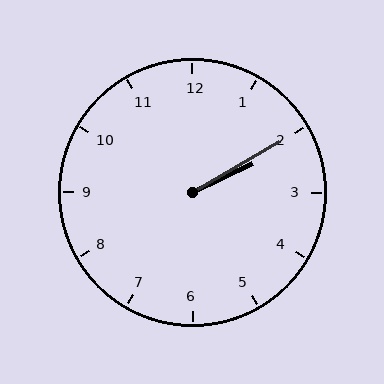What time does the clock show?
2:10.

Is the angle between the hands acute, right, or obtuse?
It is acute.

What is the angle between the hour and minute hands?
Approximately 5 degrees.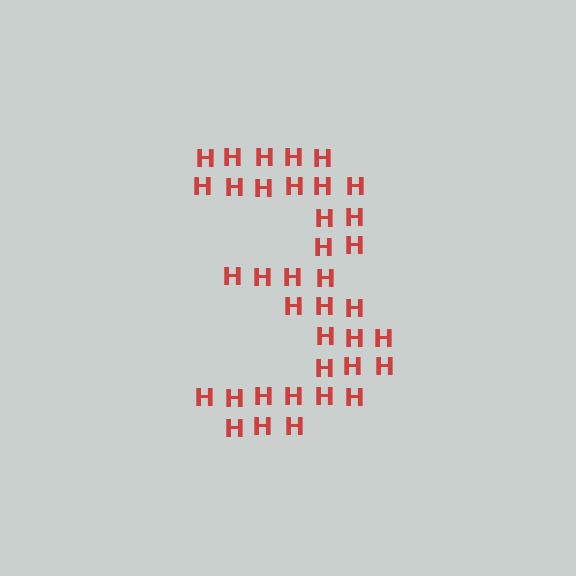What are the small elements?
The small elements are letter H's.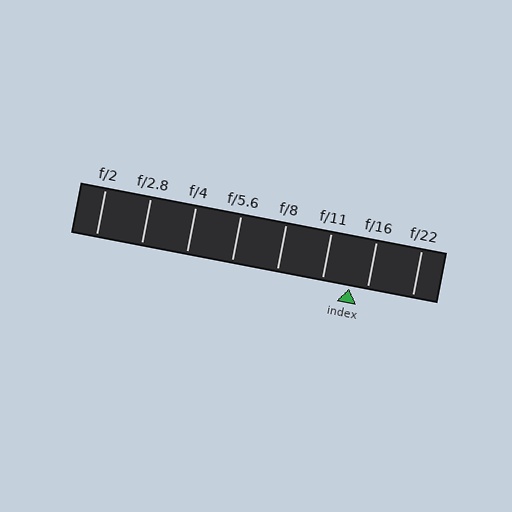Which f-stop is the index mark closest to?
The index mark is closest to f/16.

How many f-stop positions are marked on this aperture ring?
There are 8 f-stop positions marked.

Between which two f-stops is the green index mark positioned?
The index mark is between f/11 and f/16.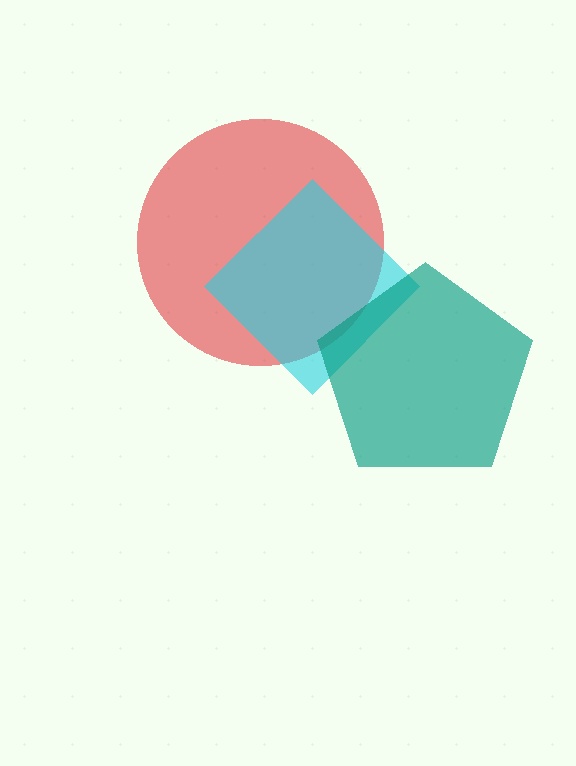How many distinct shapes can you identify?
There are 3 distinct shapes: a red circle, a cyan diamond, a teal pentagon.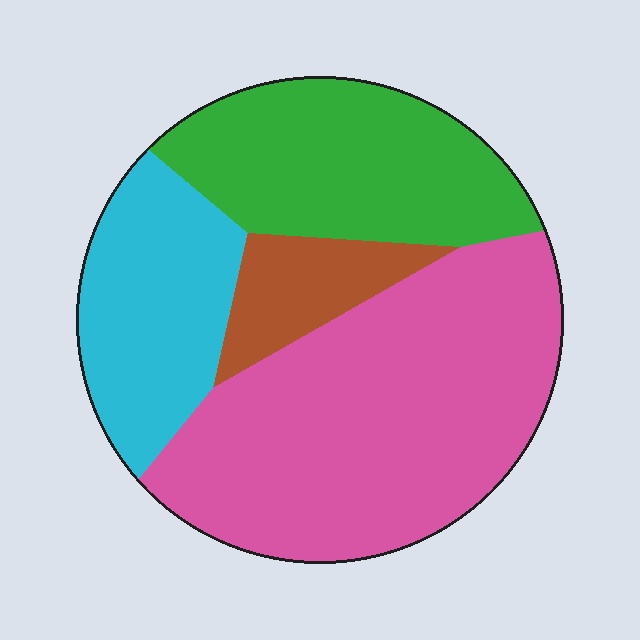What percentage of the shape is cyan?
Cyan takes up between a sixth and a third of the shape.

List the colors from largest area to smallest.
From largest to smallest: pink, green, cyan, brown.